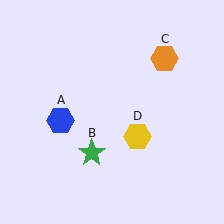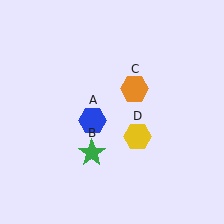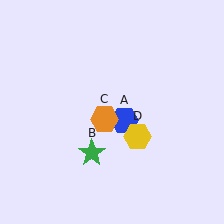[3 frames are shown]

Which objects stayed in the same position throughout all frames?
Green star (object B) and yellow hexagon (object D) remained stationary.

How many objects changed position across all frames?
2 objects changed position: blue hexagon (object A), orange hexagon (object C).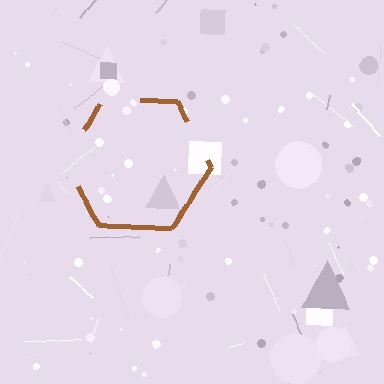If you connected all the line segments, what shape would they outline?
They would outline a hexagon.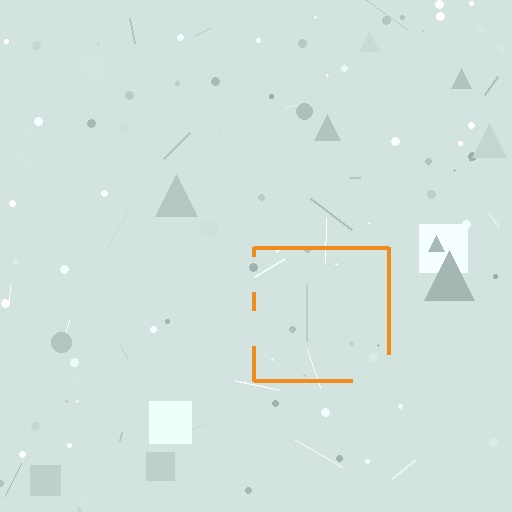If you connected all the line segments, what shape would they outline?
They would outline a square.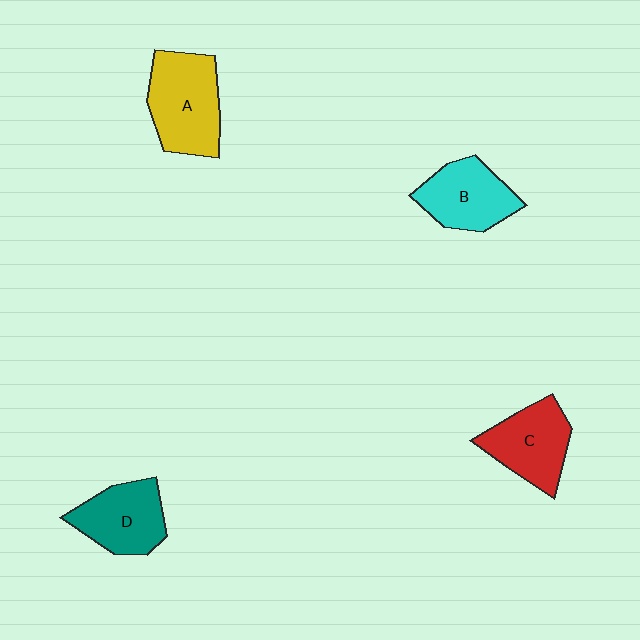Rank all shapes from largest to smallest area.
From largest to smallest: A (yellow), C (red), D (teal), B (cyan).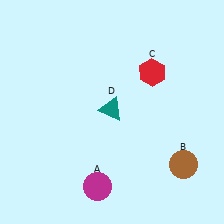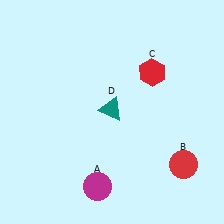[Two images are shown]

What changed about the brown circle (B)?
In Image 1, B is brown. In Image 2, it changed to red.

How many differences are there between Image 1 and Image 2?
There is 1 difference between the two images.